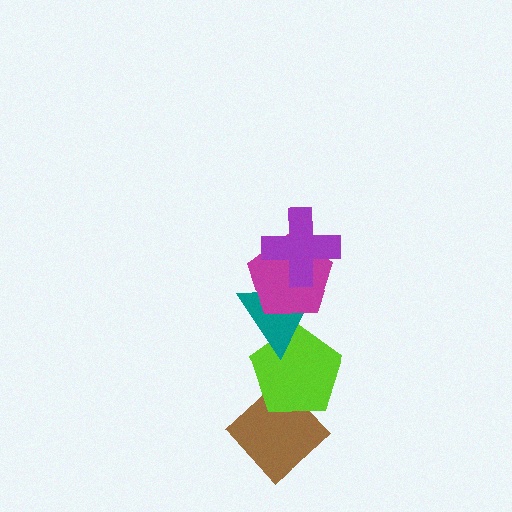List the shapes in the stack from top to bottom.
From top to bottom: the purple cross, the magenta pentagon, the teal triangle, the lime pentagon, the brown diamond.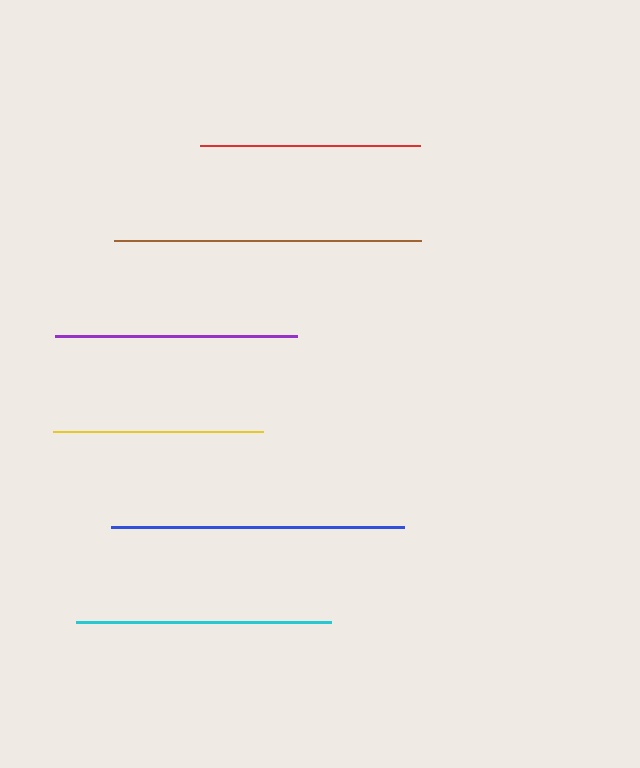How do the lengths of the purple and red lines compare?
The purple and red lines are approximately the same length.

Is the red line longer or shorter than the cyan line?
The cyan line is longer than the red line.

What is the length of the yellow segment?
The yellow segment is approximately 209 pixels long.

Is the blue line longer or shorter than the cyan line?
The blue line is longer than the cyan line.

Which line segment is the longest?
The brown line is the longest at approximately 307 pixels.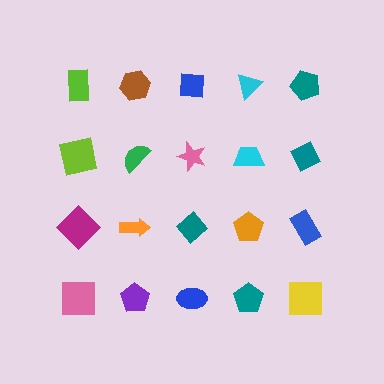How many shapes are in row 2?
5 shapes.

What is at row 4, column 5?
A yellow square.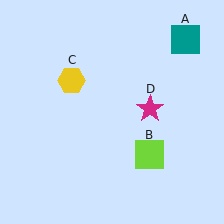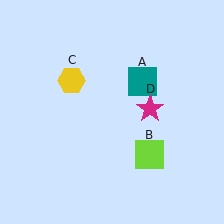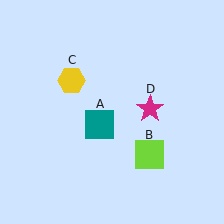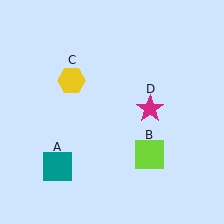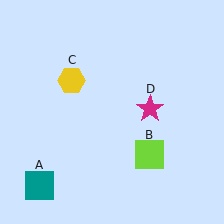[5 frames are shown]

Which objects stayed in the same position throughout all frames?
Lime square (object B) and yellow hexagon (object C) and magenta star (object D) remained stationary.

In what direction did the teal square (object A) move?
The teal square (object A) moved down and to the left.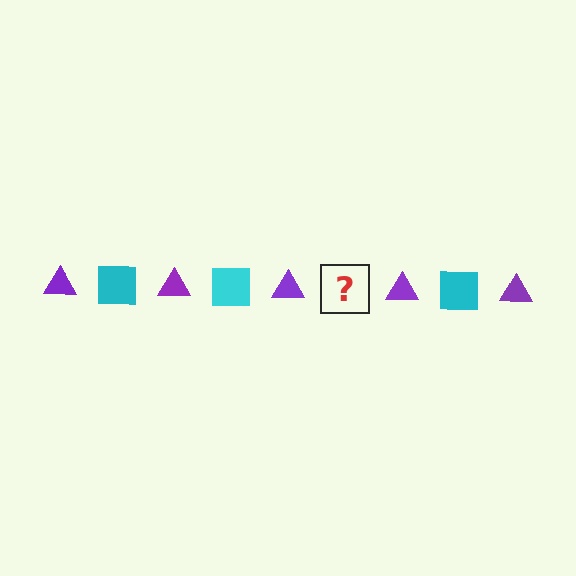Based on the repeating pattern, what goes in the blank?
The blank should be a cyan square.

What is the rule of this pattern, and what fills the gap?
The rule is that the pattern alternates between purple triangle and cyan square. The gap should be filled with a cyan square.